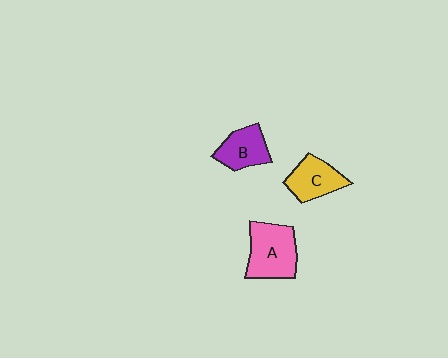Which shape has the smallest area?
Shape B (purple).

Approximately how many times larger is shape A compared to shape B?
Approximately 1.4 times.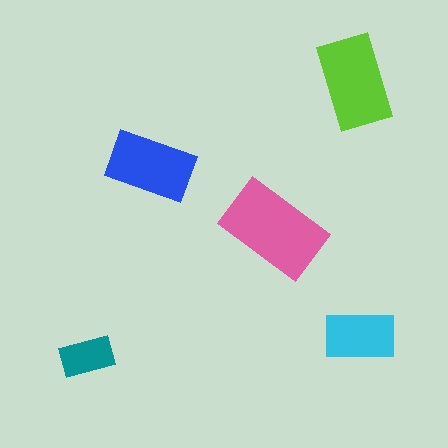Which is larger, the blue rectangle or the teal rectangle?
The blue one.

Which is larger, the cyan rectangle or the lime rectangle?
The lime one.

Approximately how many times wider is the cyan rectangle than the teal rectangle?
About 1.5 times wider.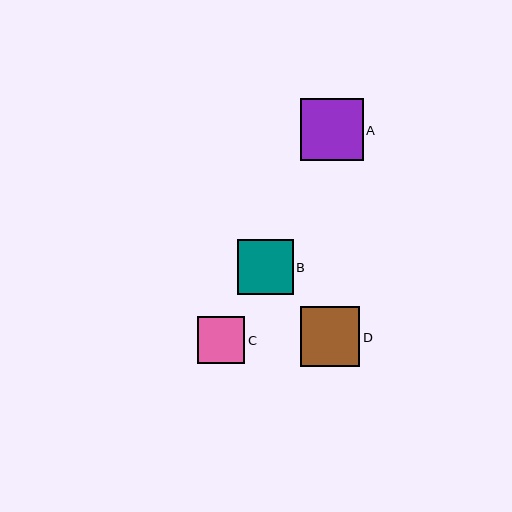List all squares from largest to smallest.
From largest to smallest: A, D, B, C.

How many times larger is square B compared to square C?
Square B is approximately 1.2 times the size of square C.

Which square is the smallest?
Square C is the smallest with a size of approximately 47 pixels.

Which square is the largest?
Square A is the largest with a size of approximately 63 pixels.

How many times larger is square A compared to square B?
Square A is approximately 1.1 times the size of square B.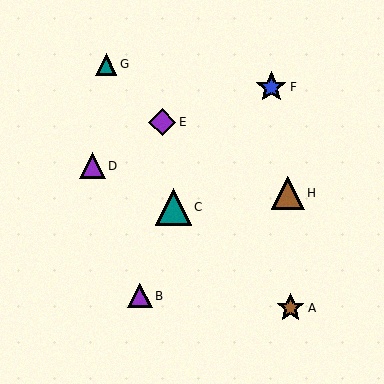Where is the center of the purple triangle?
The center of the purple triangle is at (140, 296).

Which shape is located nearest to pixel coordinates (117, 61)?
The teal triangle (labeled G) at (106, 65) is nearest to that location.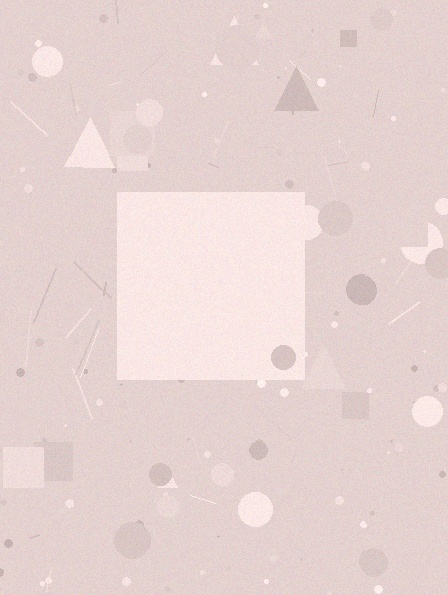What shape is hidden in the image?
A square is hidden in the image.